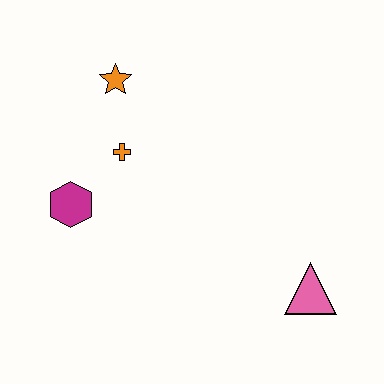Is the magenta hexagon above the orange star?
No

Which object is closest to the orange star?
The orange cross is closest to the orange star.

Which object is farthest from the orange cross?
The pink triangle is farthest from the orange cross.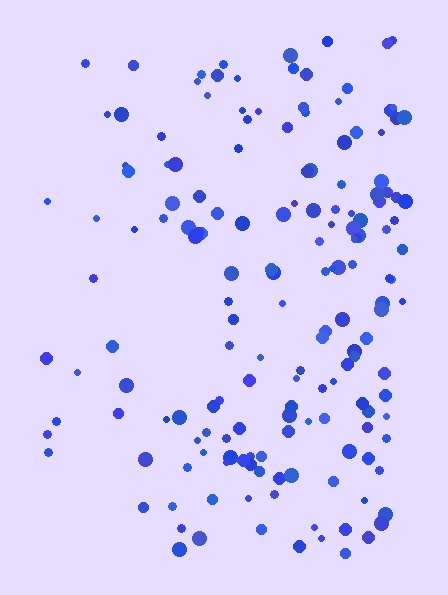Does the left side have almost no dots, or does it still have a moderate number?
Still a moderate number, just noticeably fewer than the right.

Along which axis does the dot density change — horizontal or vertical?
Horizontal.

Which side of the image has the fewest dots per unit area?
The left.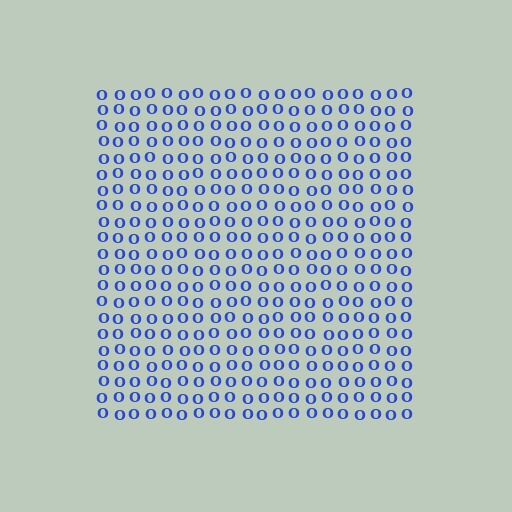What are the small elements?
The small elements are letter O's.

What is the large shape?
The large shape is a square.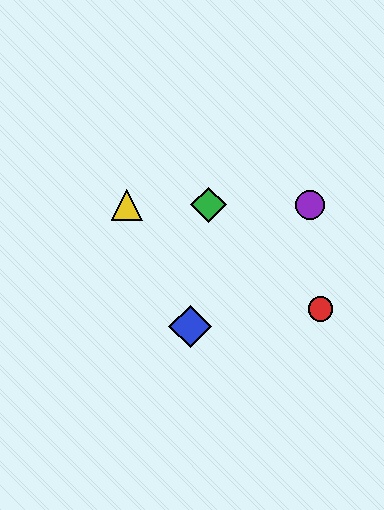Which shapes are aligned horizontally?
The green diamond, the yellow triangle, the purple circle are aligned horizontally.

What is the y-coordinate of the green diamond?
The green diamond is at y≈205.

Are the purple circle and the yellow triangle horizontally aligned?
Yes, both are at y≈205.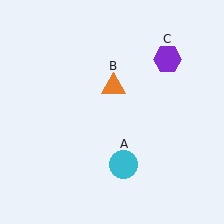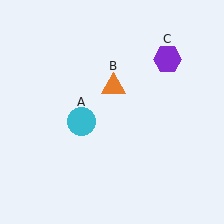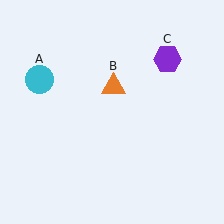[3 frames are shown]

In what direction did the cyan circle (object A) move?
The cyan circle (object A) moved up and to the left.